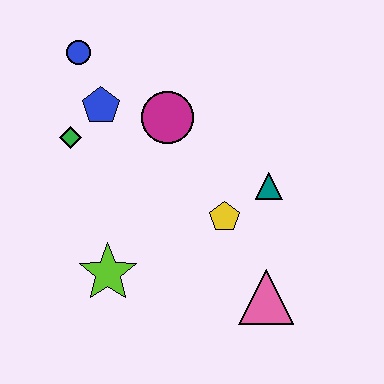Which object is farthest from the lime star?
The blue circle is farthest from the lime star.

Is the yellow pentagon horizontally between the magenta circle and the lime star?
No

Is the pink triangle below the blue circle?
Yes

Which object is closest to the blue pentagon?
The green diamond is closest to the blue pentagon.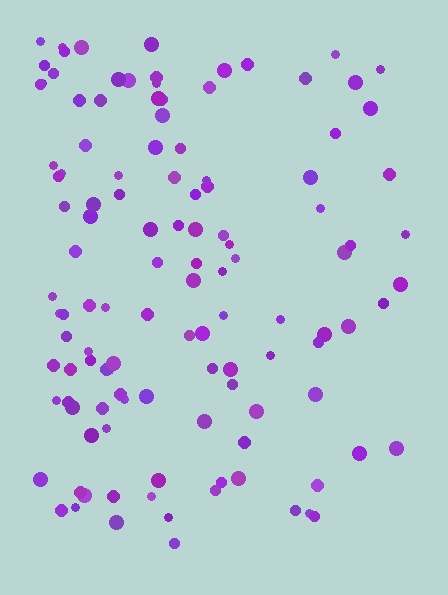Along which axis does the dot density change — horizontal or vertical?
Horizontal.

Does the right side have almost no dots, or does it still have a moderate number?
Still a moderate number, just noticeably fewer than the left.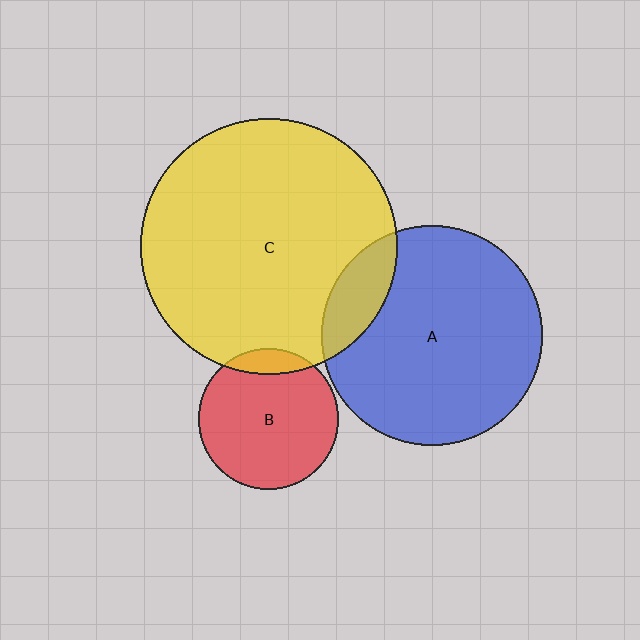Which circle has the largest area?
Circle C (yellow).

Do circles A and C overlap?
Yes.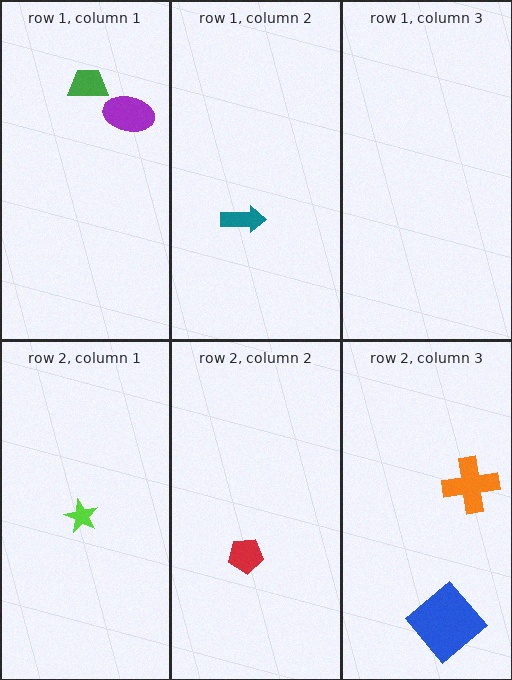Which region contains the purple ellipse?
The row 1, column 1 region.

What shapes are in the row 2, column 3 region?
The orange cross, the blue diamond.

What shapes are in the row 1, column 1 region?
The purple ellipse, the green trapezoid.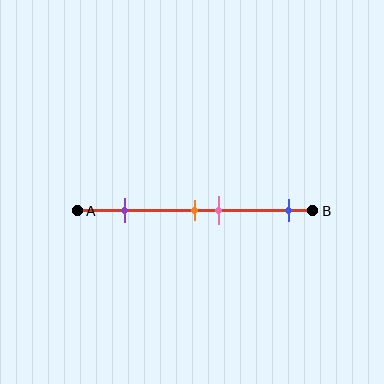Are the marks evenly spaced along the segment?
No, the marks are not evenly spaced.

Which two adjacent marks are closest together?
The orange and pink marks are the closest adjacent pair.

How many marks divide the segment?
There are 4 marks dividing the segment.